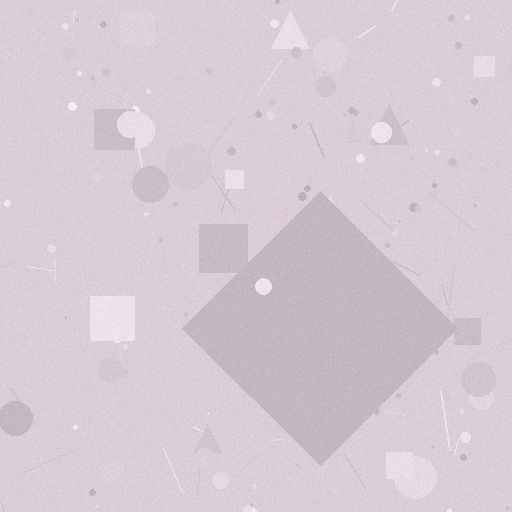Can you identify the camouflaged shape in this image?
The camouflaged shape is a diamond.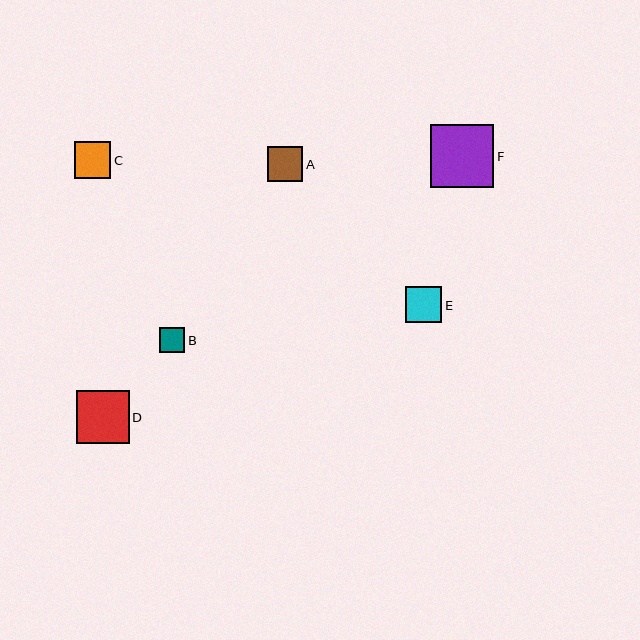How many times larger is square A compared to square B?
Square A is approximately 1.4 times the size of square B.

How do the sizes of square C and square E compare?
Square C and square E are approximately the same size.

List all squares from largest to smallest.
From largest to smallest: F, D, C, E, A, B.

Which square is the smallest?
Square B is the smallest with a size of approximately 25 pixels.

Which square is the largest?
Square F is the largest with a size of approximately 63 pixels.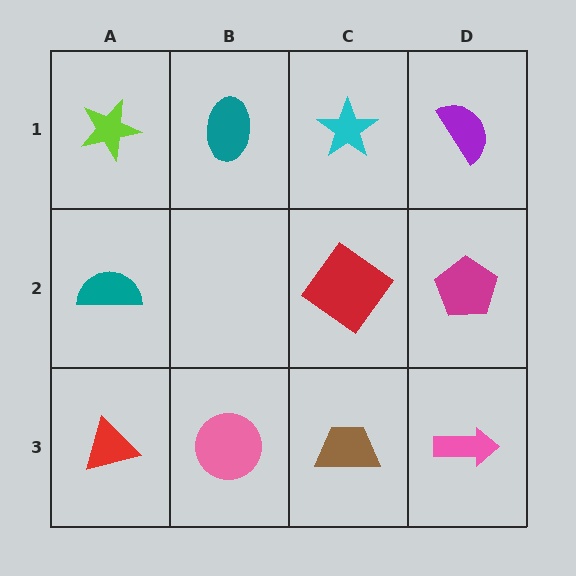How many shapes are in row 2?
3 shapes.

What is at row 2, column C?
A red diamond.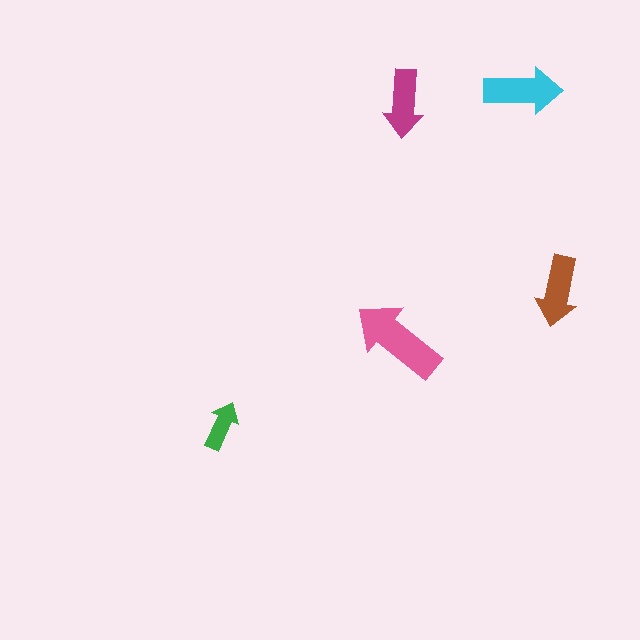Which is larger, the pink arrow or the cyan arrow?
The pink one.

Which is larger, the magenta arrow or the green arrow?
The magenta one.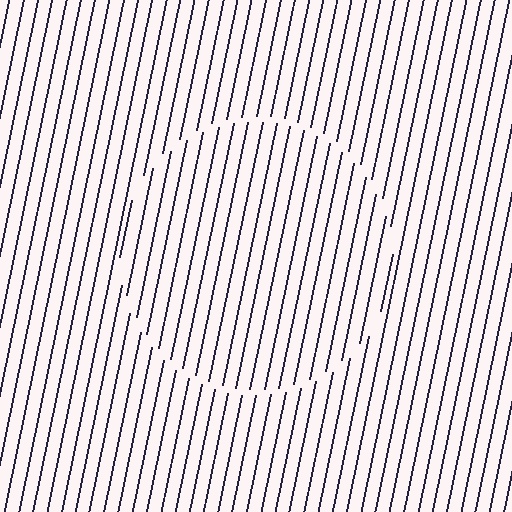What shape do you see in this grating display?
An illusory circle. The interior of the shape contains the same grating, shifted by half a period — the contour is defined by the phase discontinuity where line-ends from the inner and outer gratings abut.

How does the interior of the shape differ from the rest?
The interior of the shape contains the same grating, shifted by half a period — the contour is defined by the phase discontinuity where line-ends from the inner and outer gratings abut.